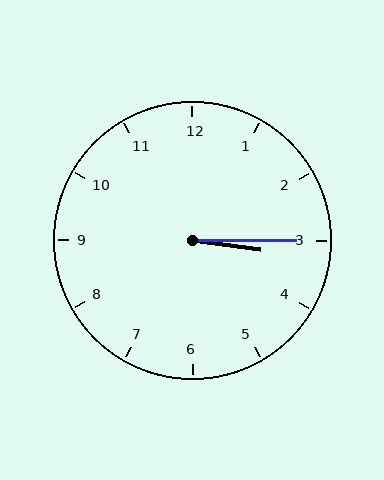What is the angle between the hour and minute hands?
Approximately 8 degrees.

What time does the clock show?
3:15.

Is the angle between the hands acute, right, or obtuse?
It is acute.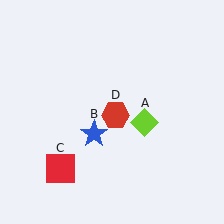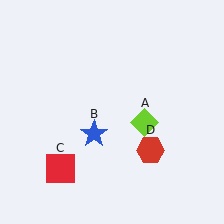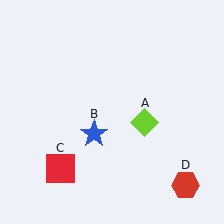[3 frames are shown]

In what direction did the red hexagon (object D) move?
The red hexagon (object D) moved down and to the right.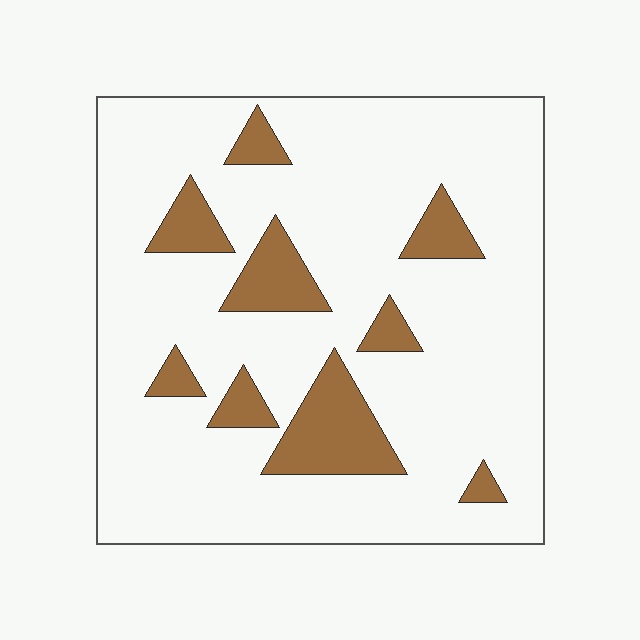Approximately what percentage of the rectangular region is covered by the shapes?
Approximately 15%.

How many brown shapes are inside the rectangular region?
9.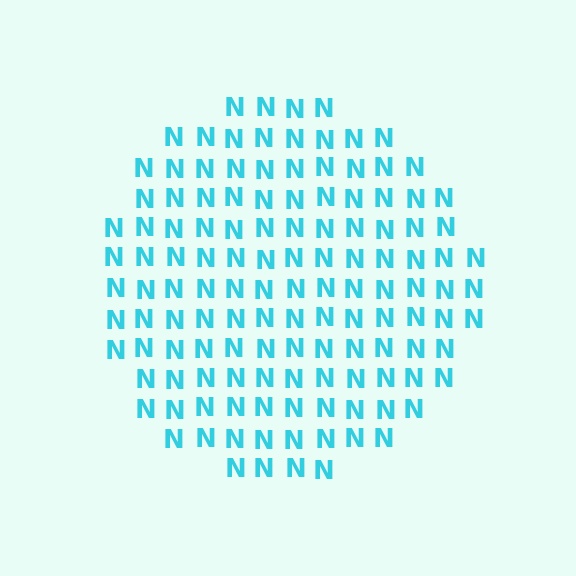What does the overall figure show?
The overall figure shows a circle.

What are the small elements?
The small elements are letter N's.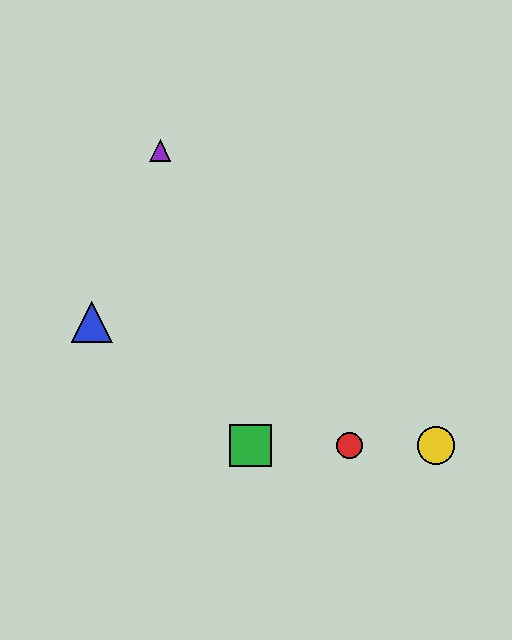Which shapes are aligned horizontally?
The red circle, the green square, the yellow circle are aligned horizontally.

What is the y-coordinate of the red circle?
The red circle is at y≈445.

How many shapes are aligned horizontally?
3 shapes (the red circle, the green square, the yellow circle) are aligned horizontally.